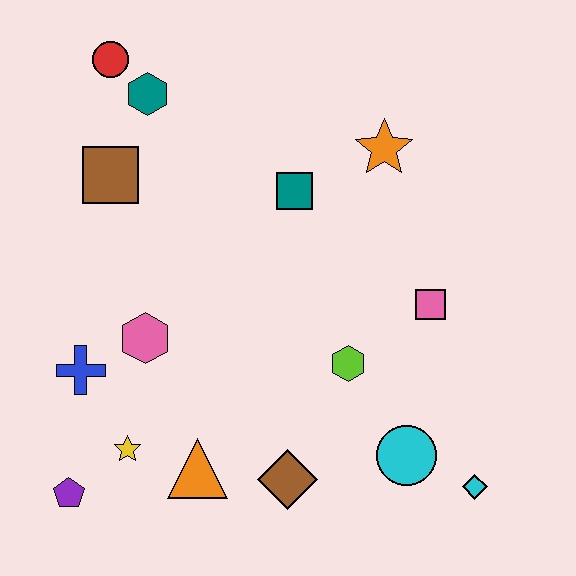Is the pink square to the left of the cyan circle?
No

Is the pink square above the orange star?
No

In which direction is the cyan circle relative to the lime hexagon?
The cyan circle is below the lime hexagon.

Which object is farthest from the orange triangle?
The red circle is farthest from the orange triangle.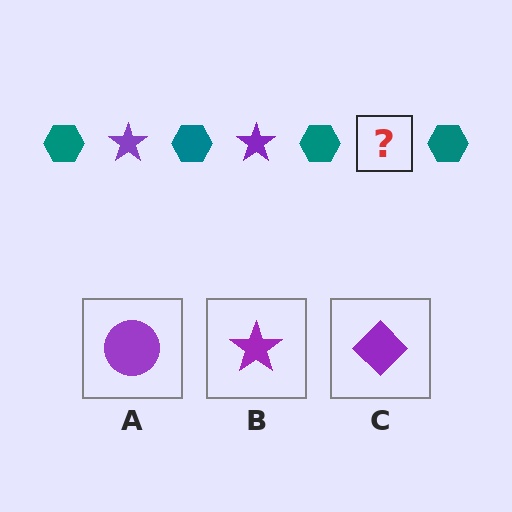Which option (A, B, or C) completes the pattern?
B.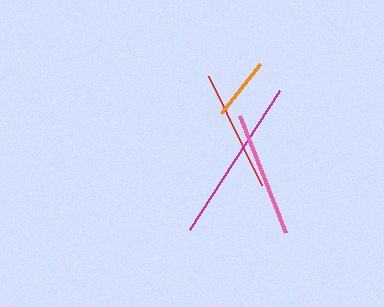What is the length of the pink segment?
The pink segment is approximately 125 pixels long.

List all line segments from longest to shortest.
From longest to shortest: magenta, pink, red, orange.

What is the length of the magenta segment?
The magenta segment is approximately 165 pixels long.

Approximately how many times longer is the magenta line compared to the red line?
The magenta line is approximately 1.4 times the length of the red line.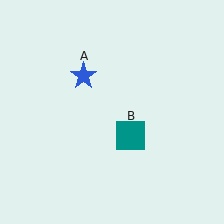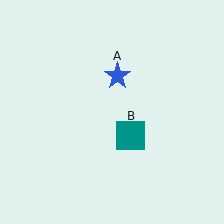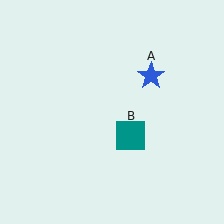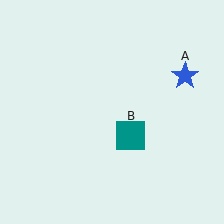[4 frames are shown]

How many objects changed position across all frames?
1 object changed position: blue star (object A).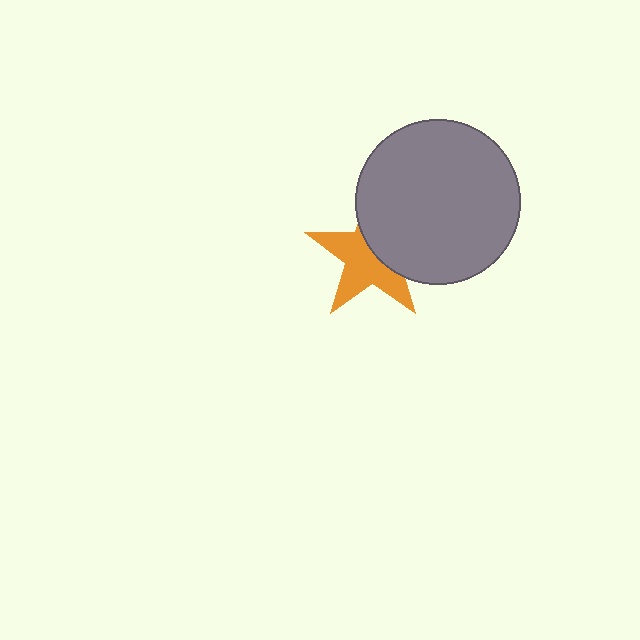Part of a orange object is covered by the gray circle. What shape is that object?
It is a star.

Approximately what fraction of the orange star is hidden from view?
Roughly 43% of the orange star is hidden behind the gray circle.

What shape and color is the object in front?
The object in front is a gray circle.